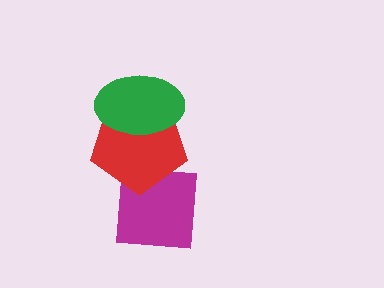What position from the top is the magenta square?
The magenta square is 3rd from the top.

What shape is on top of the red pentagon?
The green ellipse is on top of the red pentagon.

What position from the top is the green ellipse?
The green ellipse is 1st from the top.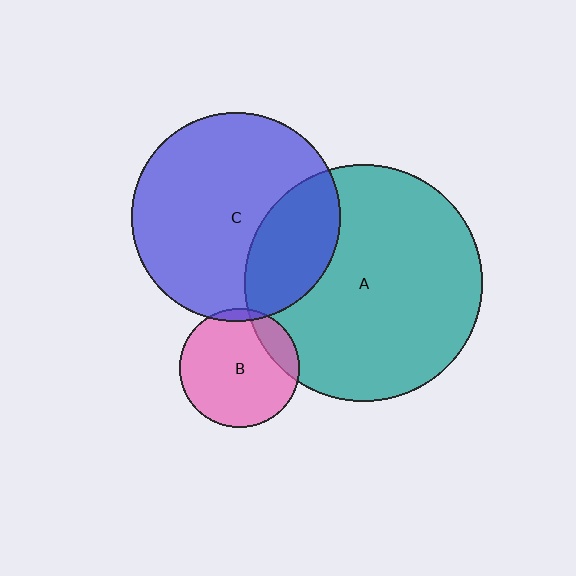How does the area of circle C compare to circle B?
Approximately 3.1 times.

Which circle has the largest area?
Circle A (teal).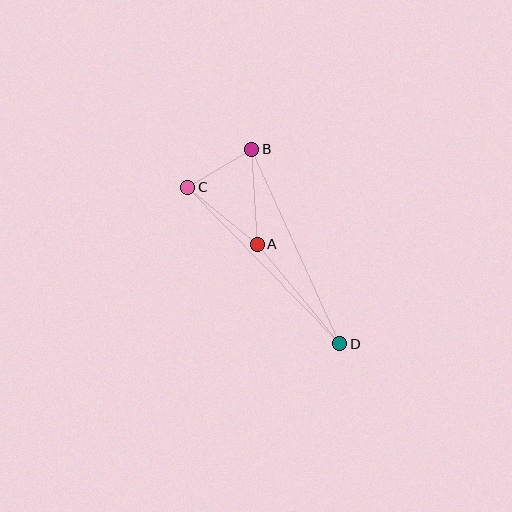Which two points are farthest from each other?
Points C and D are farthest from each other.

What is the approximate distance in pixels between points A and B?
The distance between A and B is approximately 95 pixels.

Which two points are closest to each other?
Points B and C are closest to each other.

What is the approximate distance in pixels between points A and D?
The distance between A and D is approximately 129 pixels.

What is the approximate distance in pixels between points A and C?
The distance between A and C is approximately 90 pixels.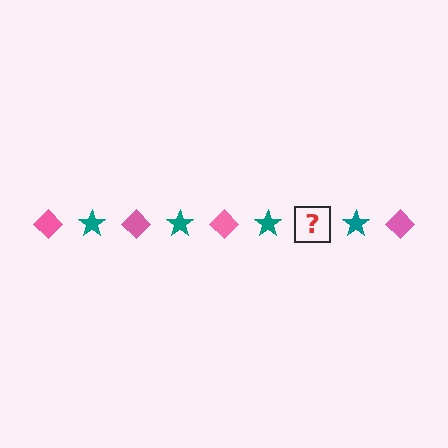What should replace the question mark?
The question mark should be replaced with a pink diamond.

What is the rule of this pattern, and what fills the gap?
The rule is that the pattern alternates between pink diamond and teal star. The gap should be filled with a pink diamond.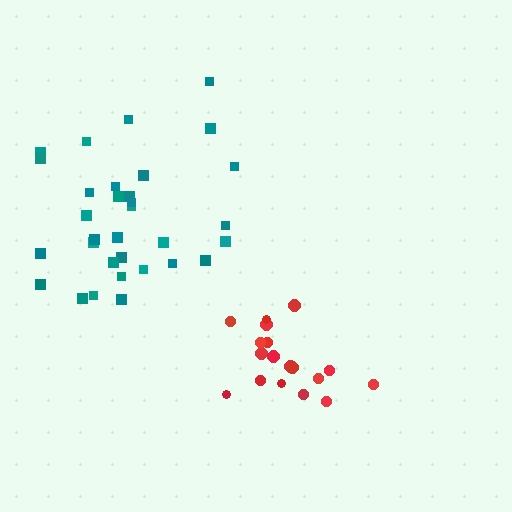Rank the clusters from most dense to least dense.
red, teal.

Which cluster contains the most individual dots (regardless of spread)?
Teal (32).